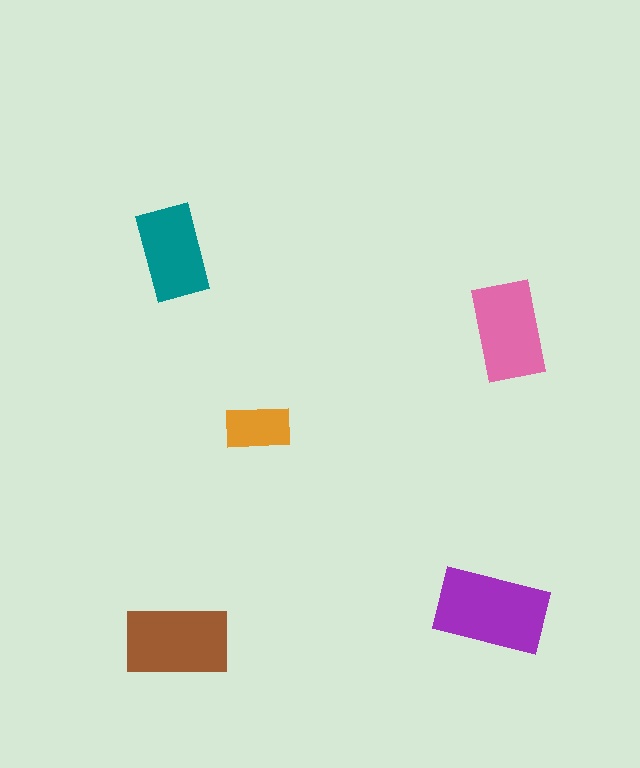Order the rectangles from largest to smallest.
the purple one, the brown one, the pink one, the teal one, the orange one.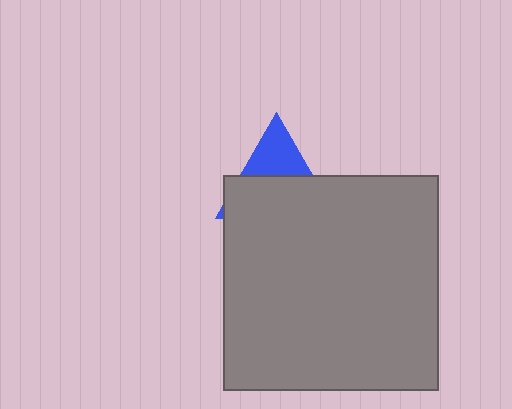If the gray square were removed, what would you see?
You would see the complete blue triangle.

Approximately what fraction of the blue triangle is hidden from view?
Roughly 64% of the blue triangle is hidden behind the gray square.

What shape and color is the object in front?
The object in front is a gray square.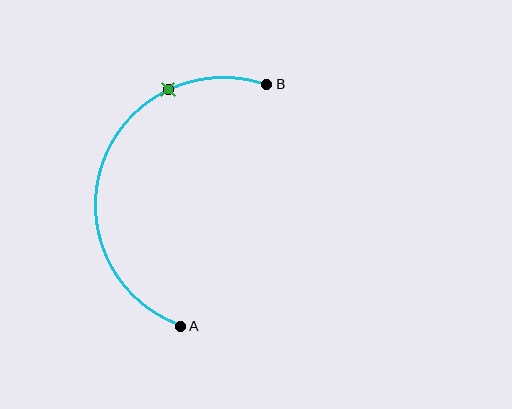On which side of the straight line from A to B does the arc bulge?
The arc bulges to the left of the straight line connecting A and B.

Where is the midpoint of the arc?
The arc midpoint is the point on the curve farthest from the straight line joining A and B. It sits to the left of that line.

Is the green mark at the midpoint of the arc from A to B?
No. The green mark lies on the arc but is closer to endpoint B. The arc midpoint would be at the point on the curve equidistant along the arc from both A and B.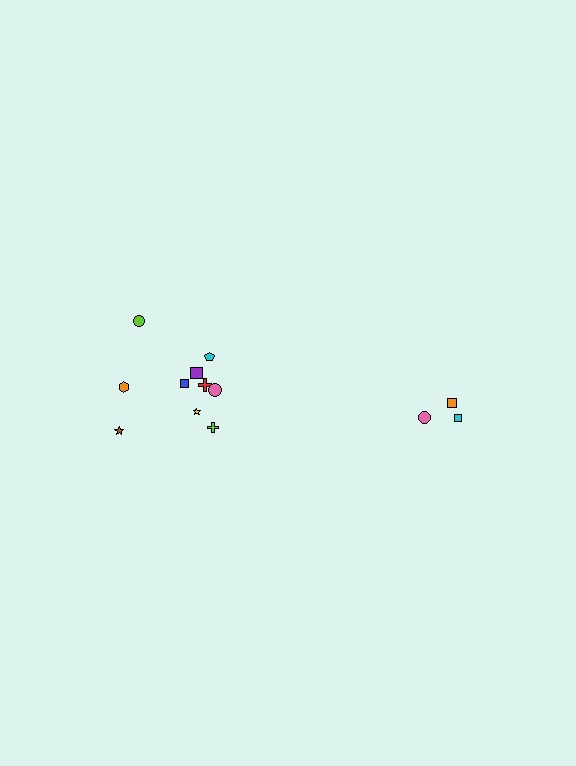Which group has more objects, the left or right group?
The left group.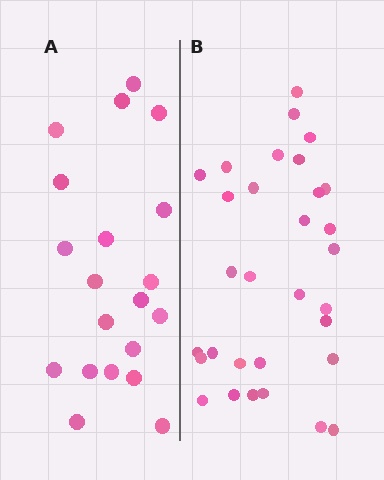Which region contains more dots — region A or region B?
Region B (the right region) has more dots.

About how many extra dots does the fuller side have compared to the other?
Region B has roughly 12 or so more dots than region A.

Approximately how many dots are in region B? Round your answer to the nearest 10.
About 30 dots. (The exact count is 31, which rounds to 30.)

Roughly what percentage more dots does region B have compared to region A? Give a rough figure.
About 55% more.